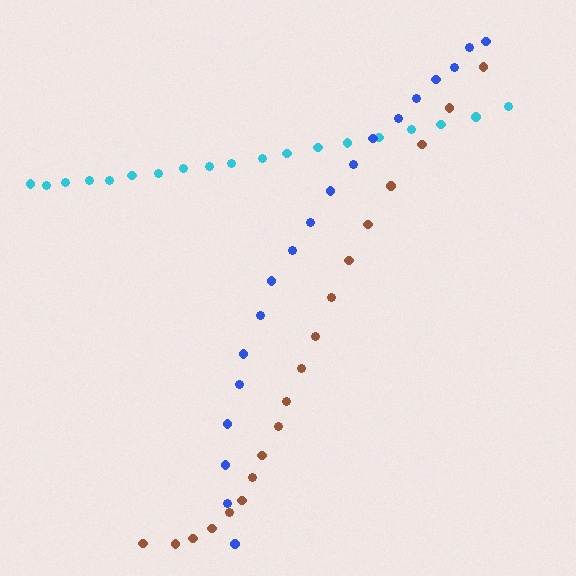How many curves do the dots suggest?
There are 3 distinct paths.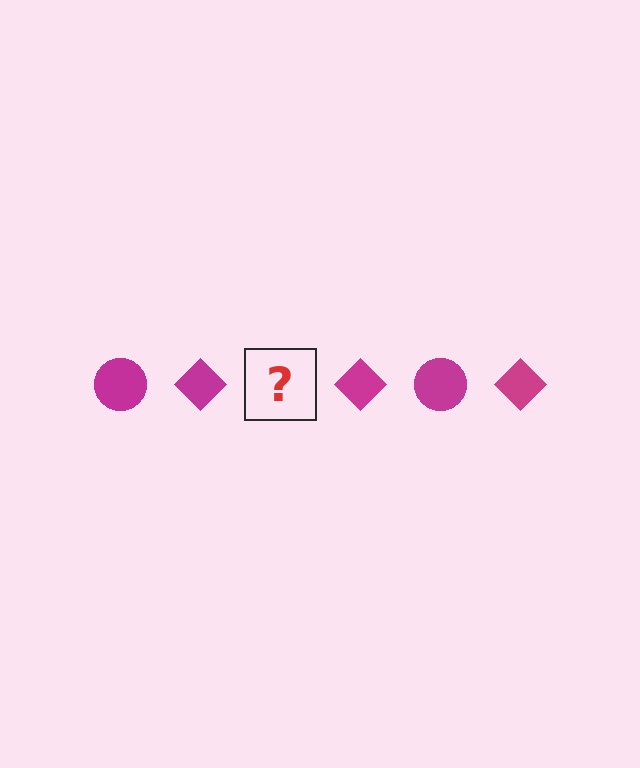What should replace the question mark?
The question mark should be replaced with a magenta circle.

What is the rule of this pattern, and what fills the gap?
The rule is that the pattern cycles through circle, diamond shapes in magenta. The gap should be filled with a magenta circle.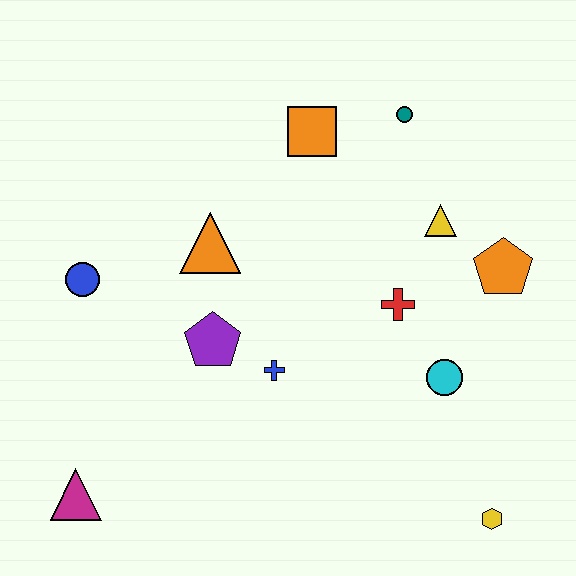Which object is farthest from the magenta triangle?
The teal circle is farthest from the magenta triangle.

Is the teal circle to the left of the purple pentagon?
No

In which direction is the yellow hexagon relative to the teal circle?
The yellow hexagon is below the teal circle.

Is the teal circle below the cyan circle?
No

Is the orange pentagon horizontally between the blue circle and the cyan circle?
No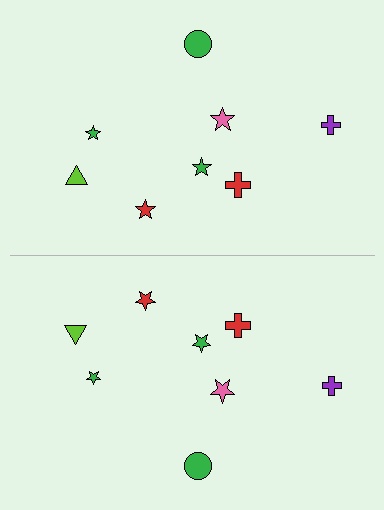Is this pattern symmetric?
Yes, this pattern has bilateral (reflection) symmetry.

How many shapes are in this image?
There are 16 shapes in this image.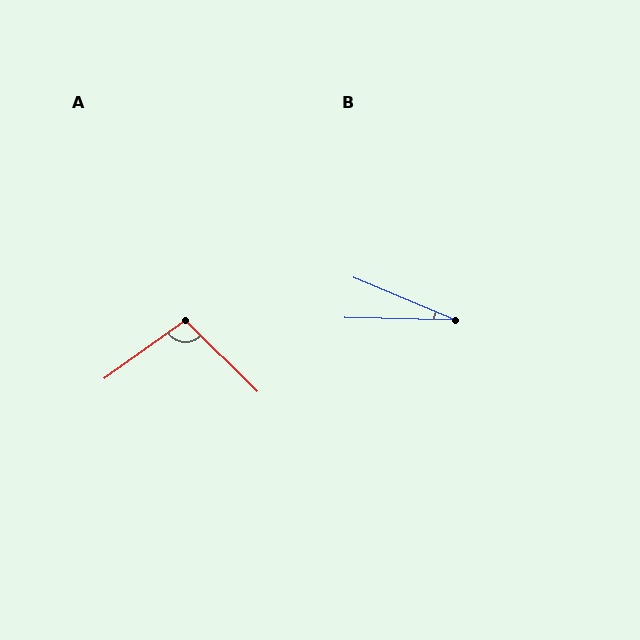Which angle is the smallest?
B, at approximately 21 degrees.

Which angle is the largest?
A, at approximately 100 degrees.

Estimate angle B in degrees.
Approximately 21 degrees.